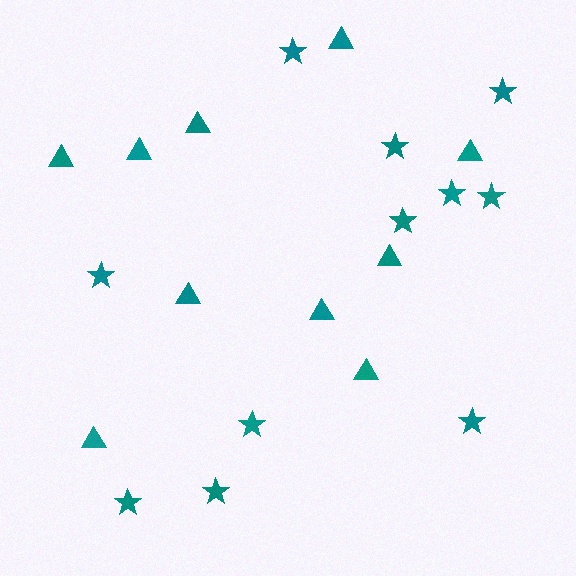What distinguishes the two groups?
There are 2 groups: one group of stars (11) and one group of triangles (10).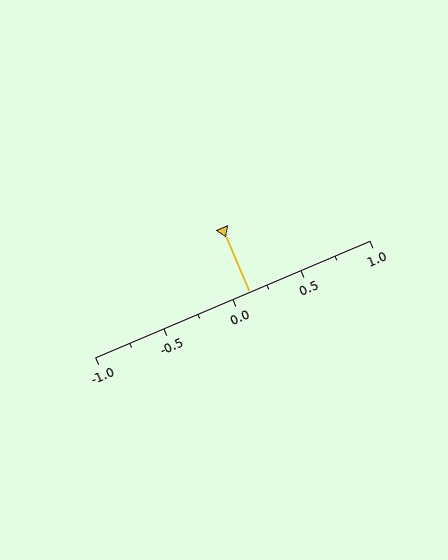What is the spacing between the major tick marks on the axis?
The major ticks are spaced 0.5 apart.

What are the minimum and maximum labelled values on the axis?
The axis runs from -1.0 to 1.0.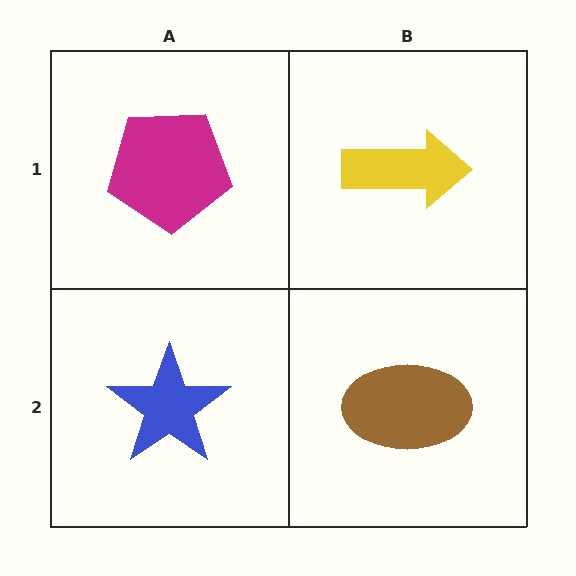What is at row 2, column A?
A blue star.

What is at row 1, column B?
A yellow arrow.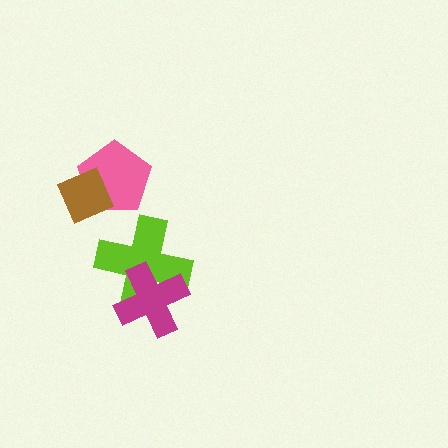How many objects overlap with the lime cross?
1 object overlaps with the lime cross.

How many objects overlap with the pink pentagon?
1 object overlaps with the pink pentagon.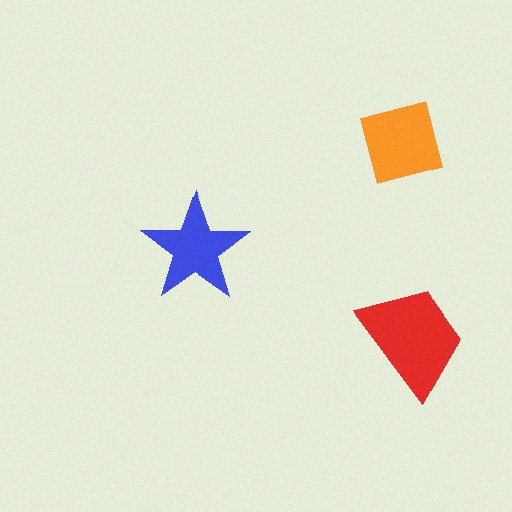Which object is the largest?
The red trapezoid.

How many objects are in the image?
There are 3 objects in the image.